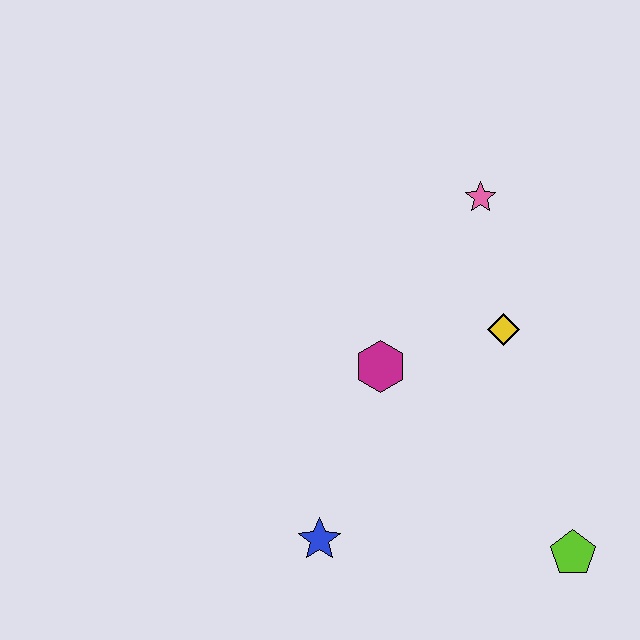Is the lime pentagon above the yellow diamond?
No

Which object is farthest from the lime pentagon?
The pink star is farthest from the lime pentagon.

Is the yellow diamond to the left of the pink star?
No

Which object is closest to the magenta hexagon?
The yellow diamond is closest to the magenta hexagon.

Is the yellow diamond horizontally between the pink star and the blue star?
No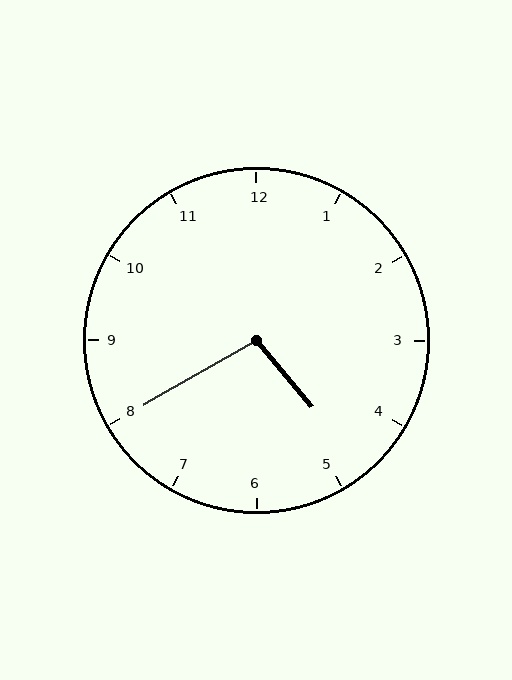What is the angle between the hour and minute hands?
Approximately 100 degrees.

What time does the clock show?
4:40.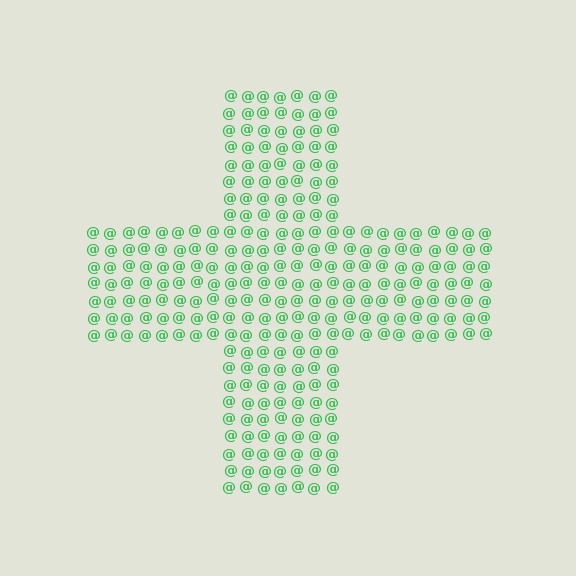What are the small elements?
The small elements are at signs.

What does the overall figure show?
The overall figure shows a cross.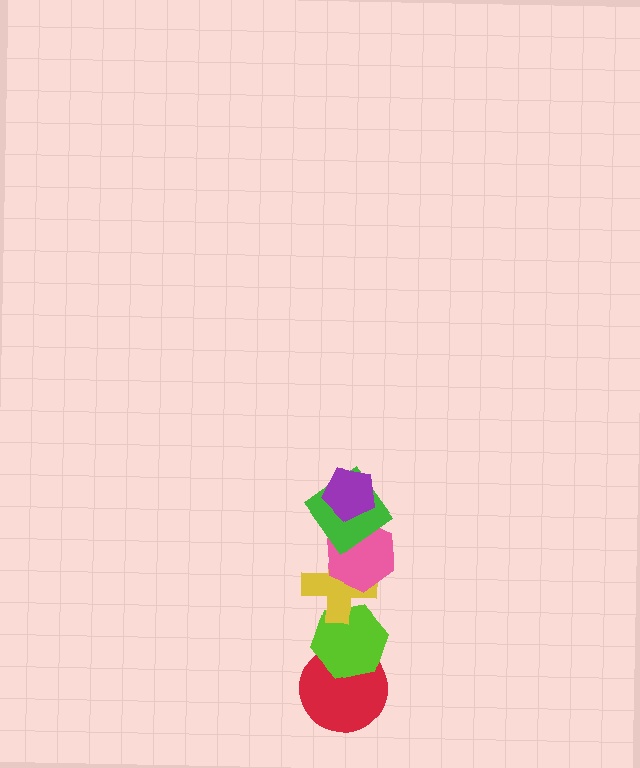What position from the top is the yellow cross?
The yellow cross is 4th from the top.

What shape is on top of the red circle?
The lime hexagon is on top of the red circle.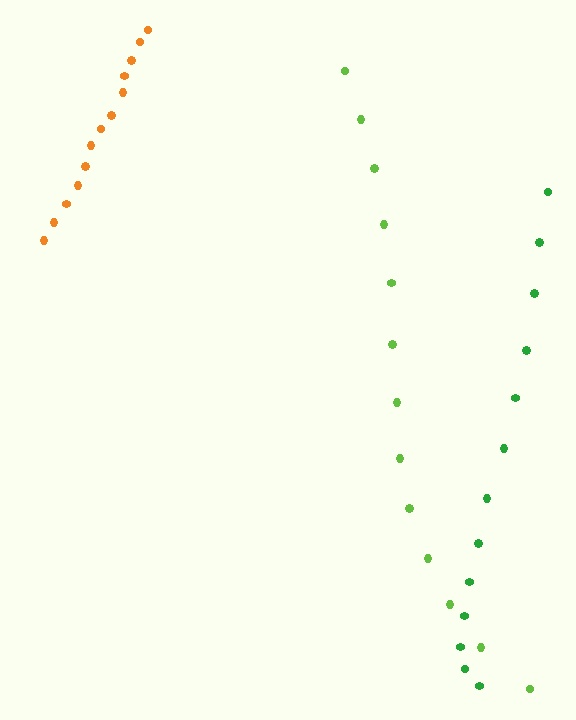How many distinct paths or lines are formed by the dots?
There are 3 distinct paths.